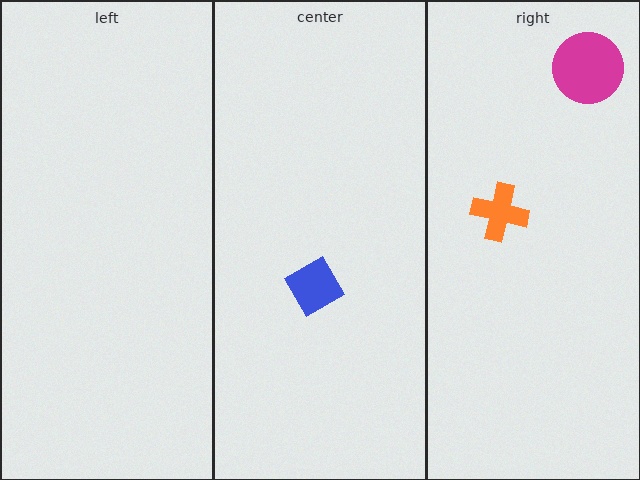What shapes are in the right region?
The magenta circle, the orange cross.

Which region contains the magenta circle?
The right region.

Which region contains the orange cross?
The right region.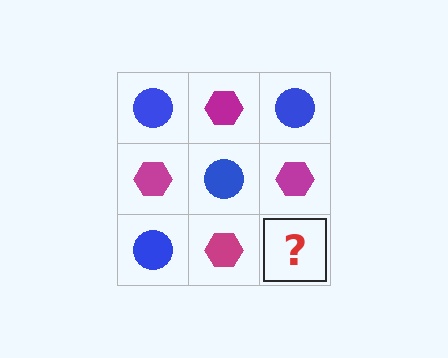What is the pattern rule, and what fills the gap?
The rule is that it alternates blue circle and magenta hexagon in a checkerboard pattern. The gap should be filled with a blue circle.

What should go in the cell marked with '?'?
The missing cell should contain a blue circle.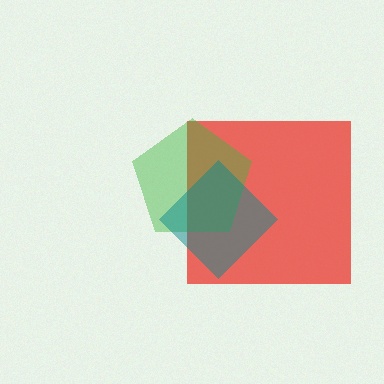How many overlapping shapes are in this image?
There are 3 overlapping shapes in the image.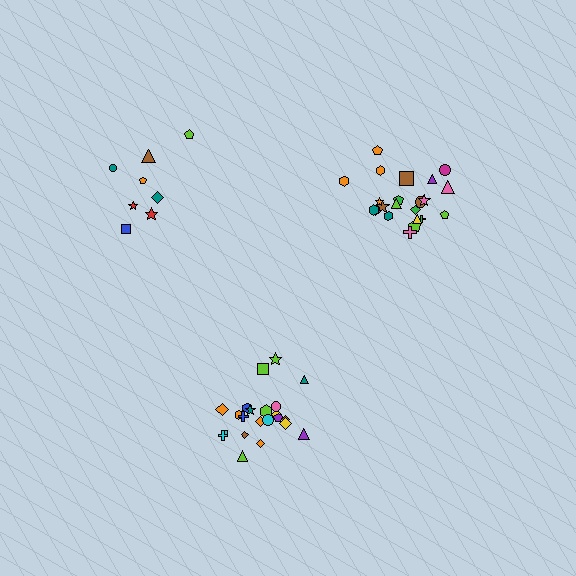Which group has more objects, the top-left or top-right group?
The top-right group.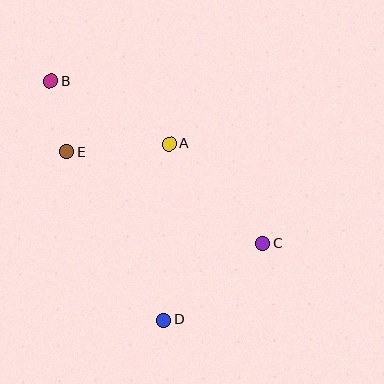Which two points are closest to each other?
Points B and E are closest to each other.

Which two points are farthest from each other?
Points B and C are farthest from each other.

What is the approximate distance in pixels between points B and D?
The distance between B and D is approximately 264 pixels.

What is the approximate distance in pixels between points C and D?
The distance between C and D is approximately 125 pixels.